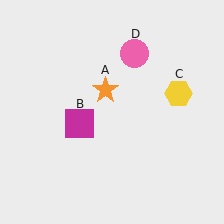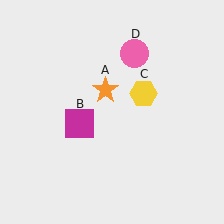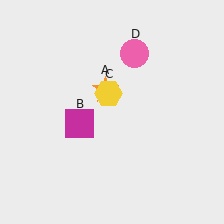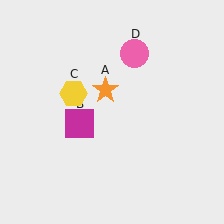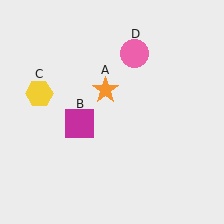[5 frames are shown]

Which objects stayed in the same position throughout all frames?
Orange star (object A) and magenta square (object B) and pink circle (object D) remained stationary.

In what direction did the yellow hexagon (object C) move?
The yellow hexagon (object C) moved left.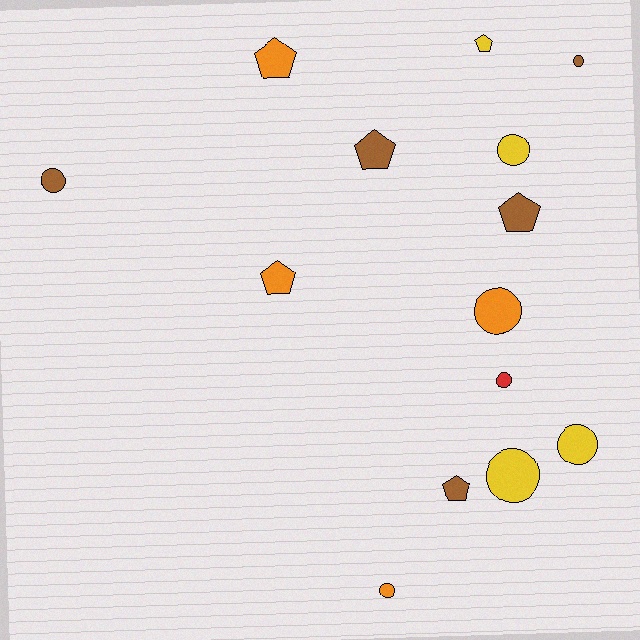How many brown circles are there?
There are 2 brown circles.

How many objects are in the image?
There are 14 objects.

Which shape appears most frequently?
Circle, with 8 objects.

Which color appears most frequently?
Brown, with 5 objects.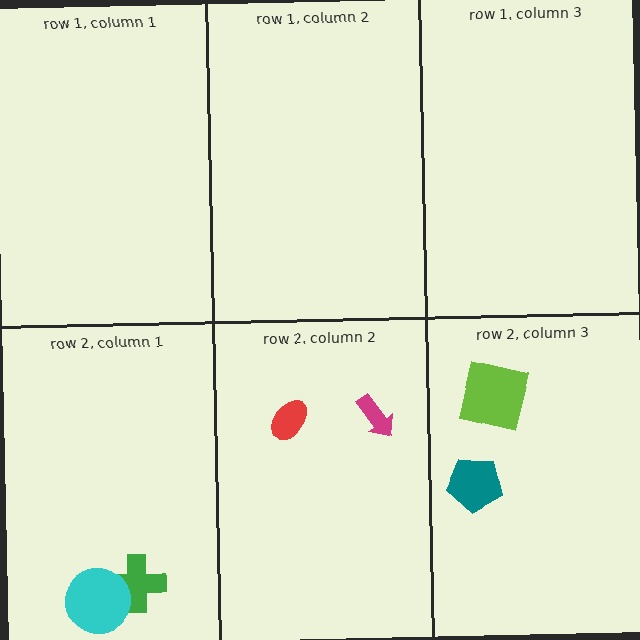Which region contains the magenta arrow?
The row 2, column 2 region.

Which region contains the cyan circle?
The row 2, column 1 region.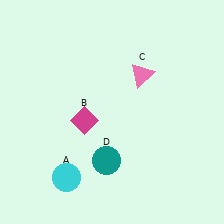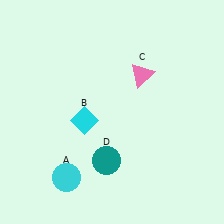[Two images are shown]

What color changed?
The diamond (B) changed from magenta in Image 1 to cyan in Image 2.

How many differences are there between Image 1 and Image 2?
There is 1 difference between the two images.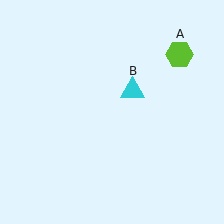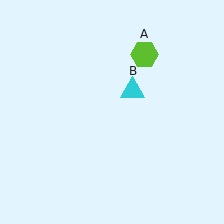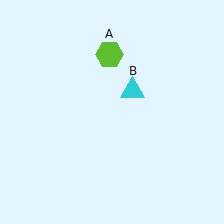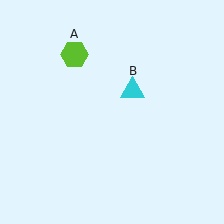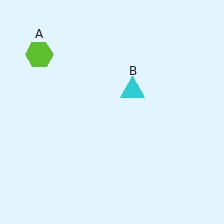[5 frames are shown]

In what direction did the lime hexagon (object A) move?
The lime hexagon (object A) moved left.